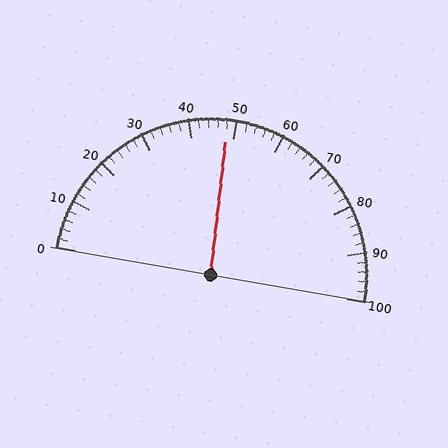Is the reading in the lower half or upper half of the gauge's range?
The reading is in the lower half of the range (0 to 100).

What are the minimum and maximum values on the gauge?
The gauge ranges from 0 to 100.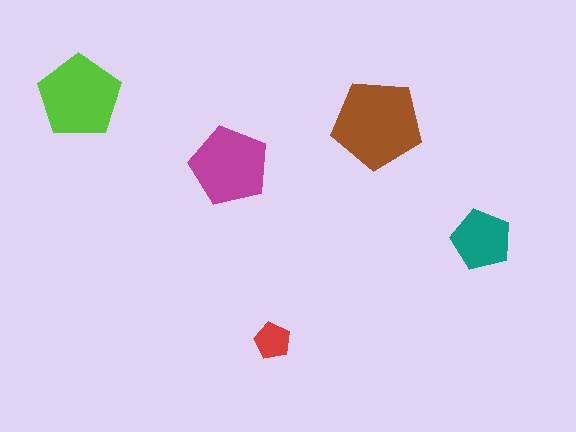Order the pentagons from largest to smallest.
the brown one, the lime one, the magenta one, the teal one, the red one.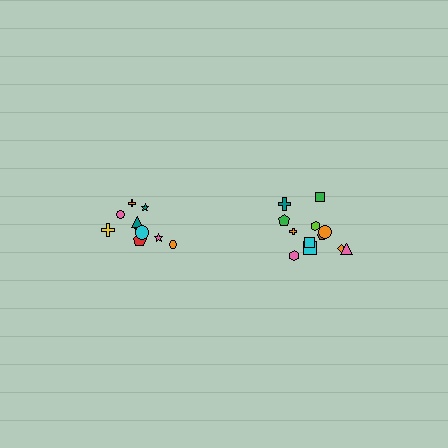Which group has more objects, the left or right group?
The right group.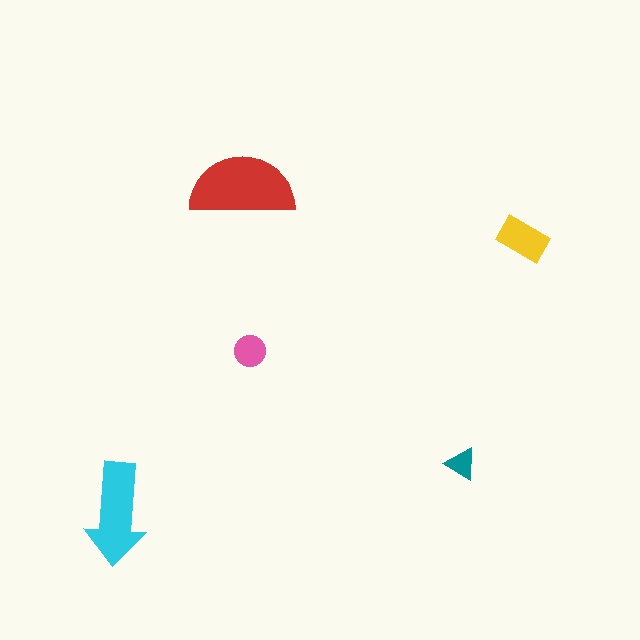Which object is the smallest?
The teal triangle.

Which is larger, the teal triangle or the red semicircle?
The red semicircle.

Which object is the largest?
The red semicircle.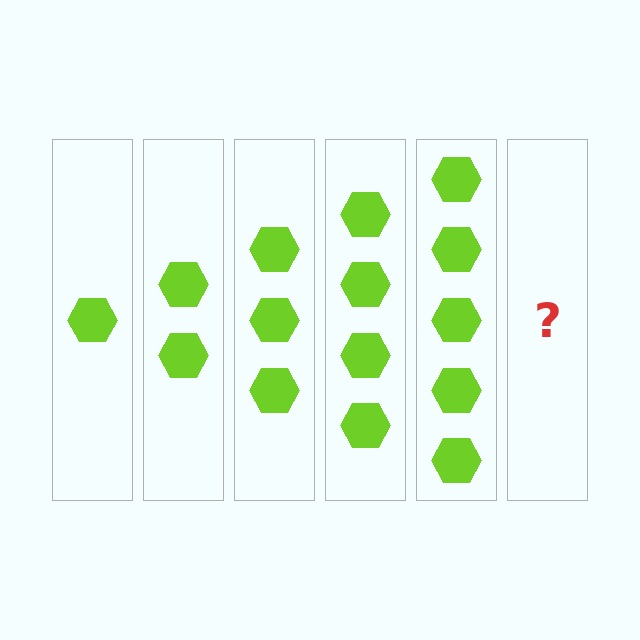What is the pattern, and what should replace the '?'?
The pattern is that each step adds one more hexagon. The '?' should be 6 hexagons.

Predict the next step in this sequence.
The next step is 6 hexagons.